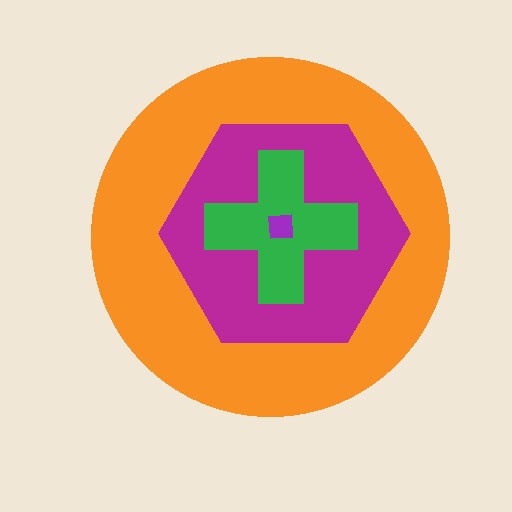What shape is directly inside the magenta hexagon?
The green cross.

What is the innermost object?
The purple square.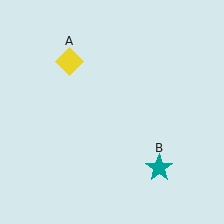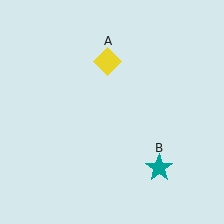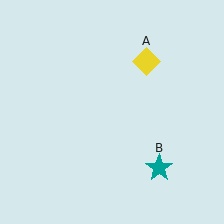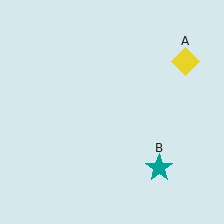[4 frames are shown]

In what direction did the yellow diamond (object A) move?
The yellow diamond (object A) moved right.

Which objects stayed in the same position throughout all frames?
Teal star (object B) remained stationary.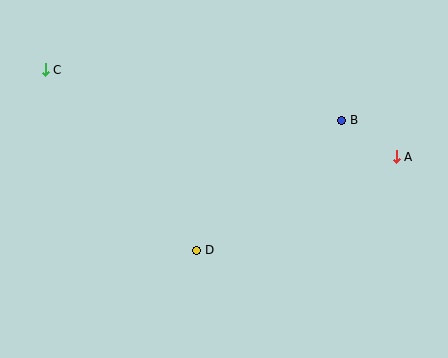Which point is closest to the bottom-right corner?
Point A is closest to the bottom-right corner.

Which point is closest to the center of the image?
Point D at (196, 250) is closest to the center.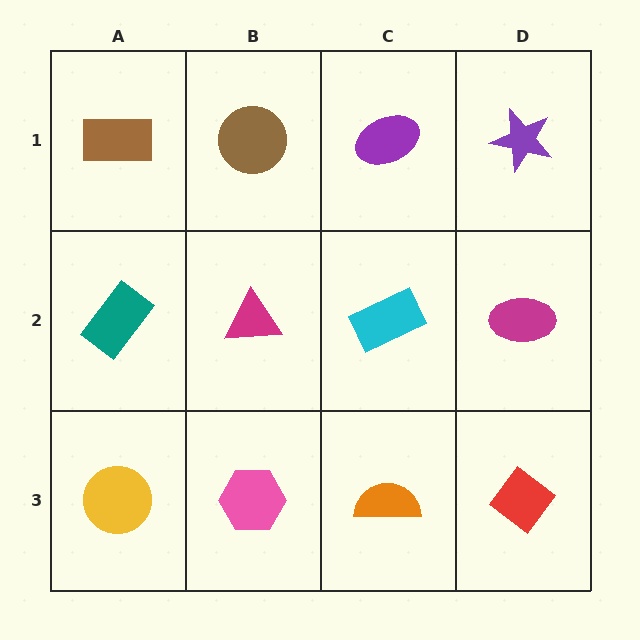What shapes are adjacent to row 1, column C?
A cyan rectangle (row 2, column C), a brown circle (row 1, column B), a purple star (row 1, column D).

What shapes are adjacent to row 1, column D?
A magenta ellipse (row 2, column D), a purple ellipse (row 1, column C).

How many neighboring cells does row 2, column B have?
4.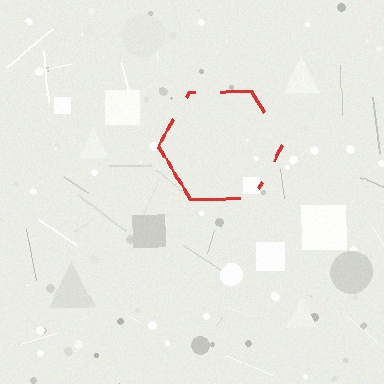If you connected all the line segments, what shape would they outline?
They would outline a hexagon.